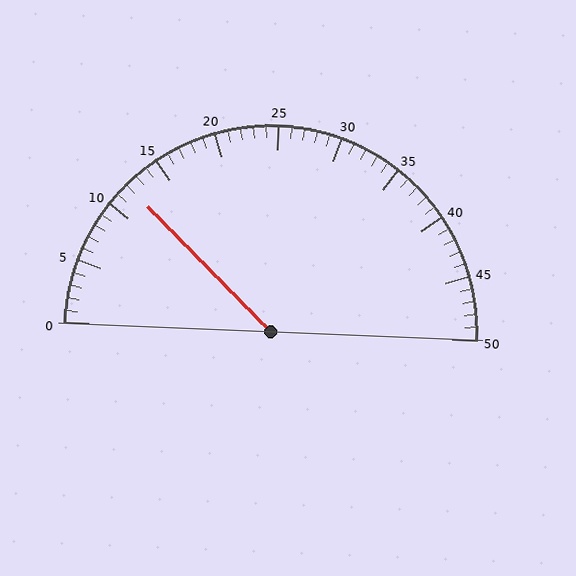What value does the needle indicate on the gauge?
The needle indicates approximately 12.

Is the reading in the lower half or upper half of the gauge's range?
The reading is in the lower half of the range (0 to 50).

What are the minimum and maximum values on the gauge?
The gauge ranges from 0 to 50.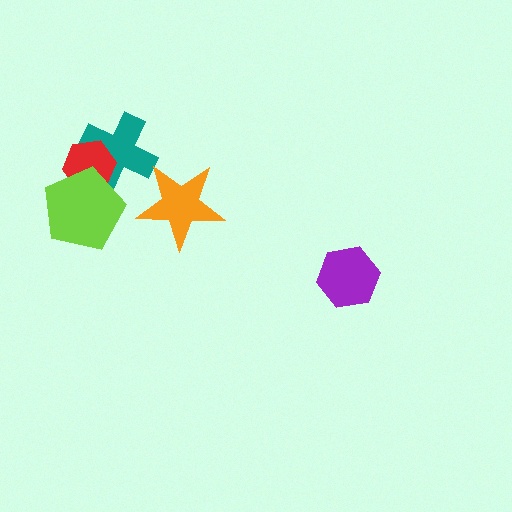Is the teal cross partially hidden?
Yes, it is partially covered by another shape.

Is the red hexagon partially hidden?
Yes, it is partially covered by another shape.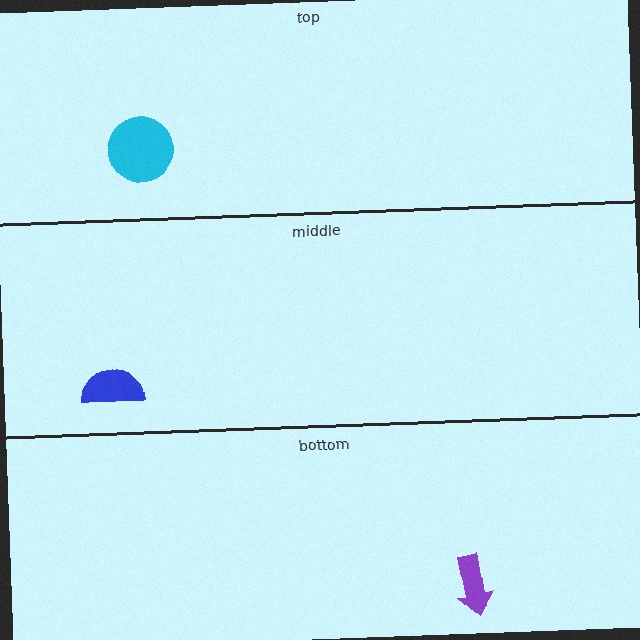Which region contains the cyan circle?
The top region.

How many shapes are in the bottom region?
1.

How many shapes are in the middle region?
1.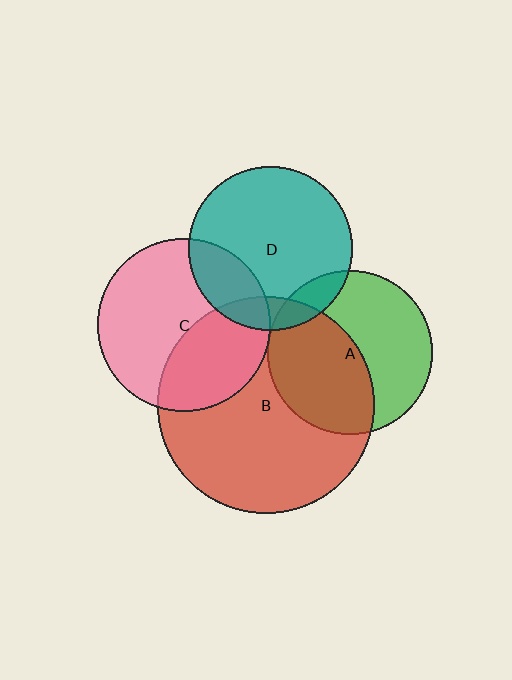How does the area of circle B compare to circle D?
Approximately 1.8 times.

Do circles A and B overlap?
Yes.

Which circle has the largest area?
Circle B (red).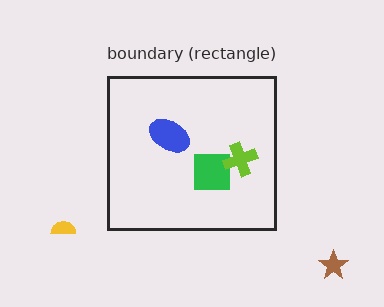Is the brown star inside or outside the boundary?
Outside.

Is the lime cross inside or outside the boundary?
Inside.